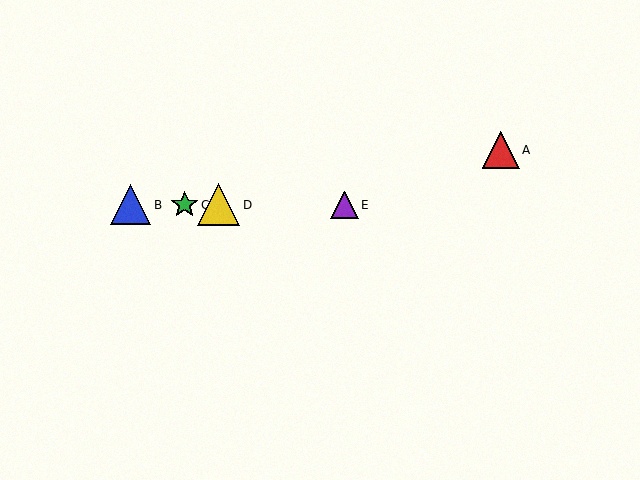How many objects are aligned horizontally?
4 objects (B, C, D, E) are aligned horizontally.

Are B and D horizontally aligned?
Yes, both are at y≈205.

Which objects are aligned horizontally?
Objects B, C, D, E are aligned horizontally.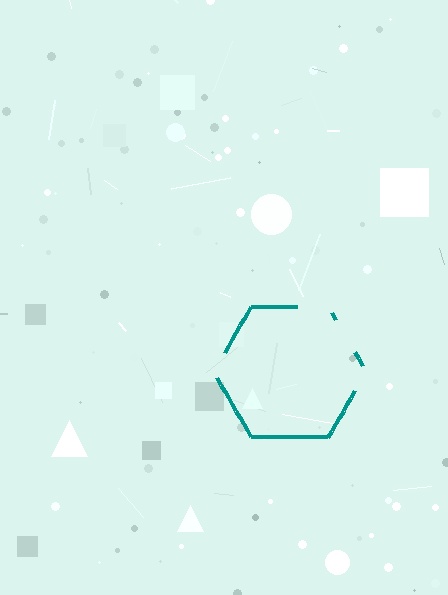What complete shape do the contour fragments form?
The contour fragments form a hexagon.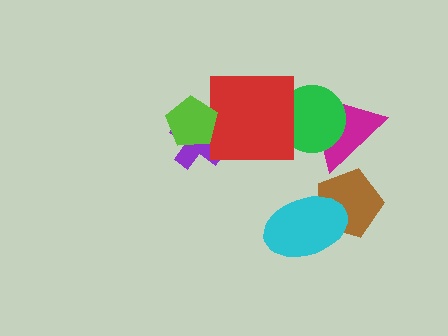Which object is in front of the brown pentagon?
The cyan ellipse is in front of the brown pentagon.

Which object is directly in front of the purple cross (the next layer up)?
The red square is directly in front of the purple cross.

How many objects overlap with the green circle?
2 objects overlap with the green circle.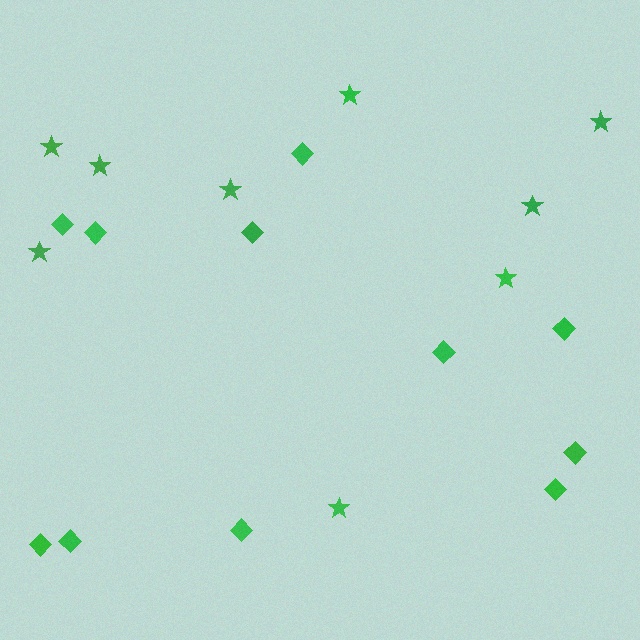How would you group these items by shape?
There are 2 groups: one group of stars (9) and one group of diamonds (11).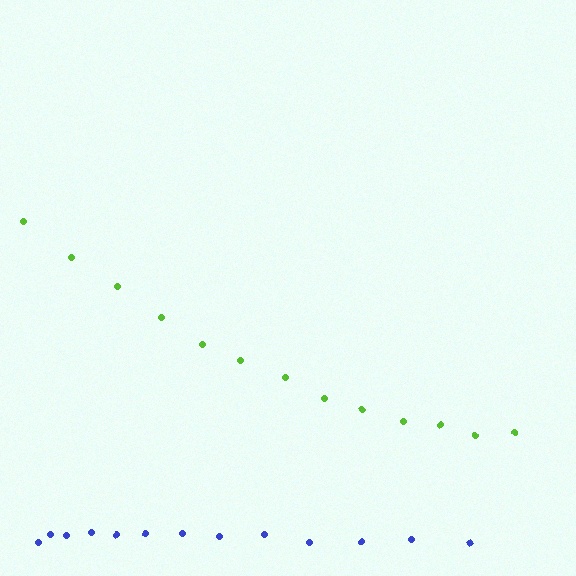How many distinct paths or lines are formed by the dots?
There are 2 distinct paths.